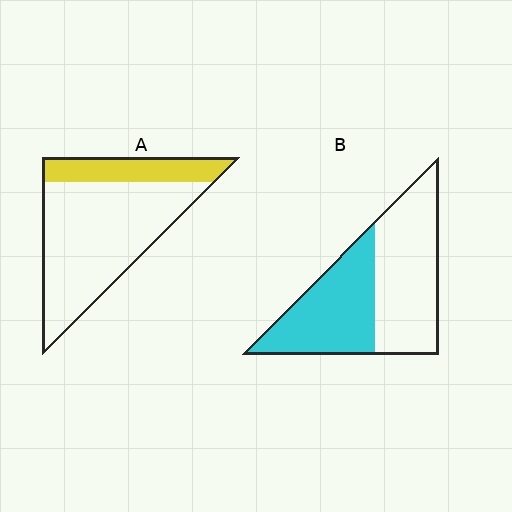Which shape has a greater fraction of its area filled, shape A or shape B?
Shape B.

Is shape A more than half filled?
No.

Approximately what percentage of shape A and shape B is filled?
A is approximately 25% and B is approximately 45%.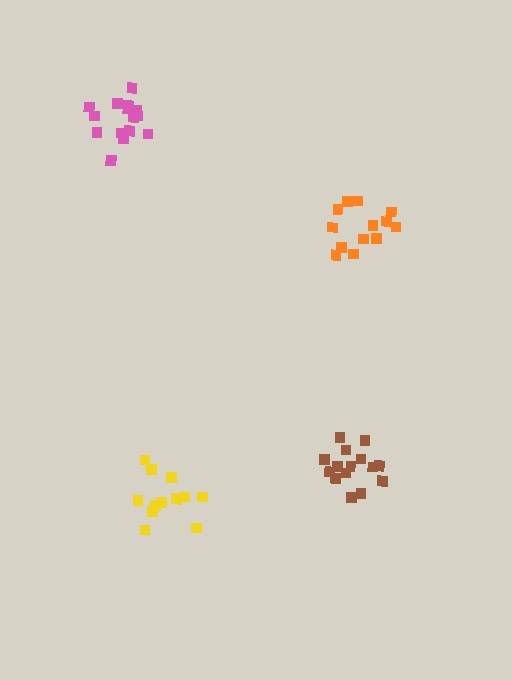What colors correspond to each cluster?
The clusters are colored: orange, brown, yellow, pink.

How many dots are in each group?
Group 1: 13 dots, Group 2: 15 dots, Group 3: 12 dots, Group 4: 15 dots (55 total).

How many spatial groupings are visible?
There are 4 spatial groupings.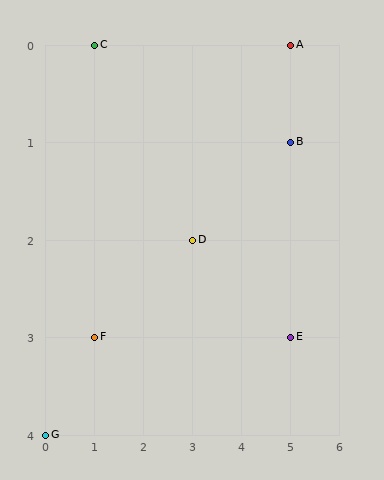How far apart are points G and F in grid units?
Points G and F are 1 column and 1 row apart (about 1.4 grid units diagonally).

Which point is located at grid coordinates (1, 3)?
Point F is at (1, 3).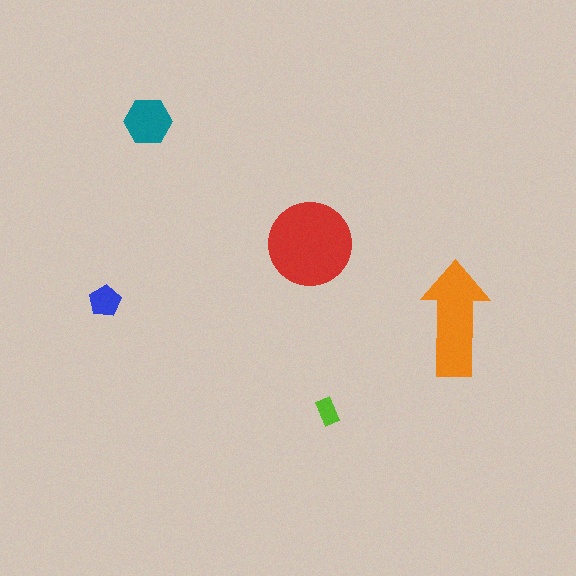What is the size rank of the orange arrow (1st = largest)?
2nd.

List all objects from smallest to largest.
The lime rectangle, the blue pentagon, the teal hexagon, the orange arrow, the red circle.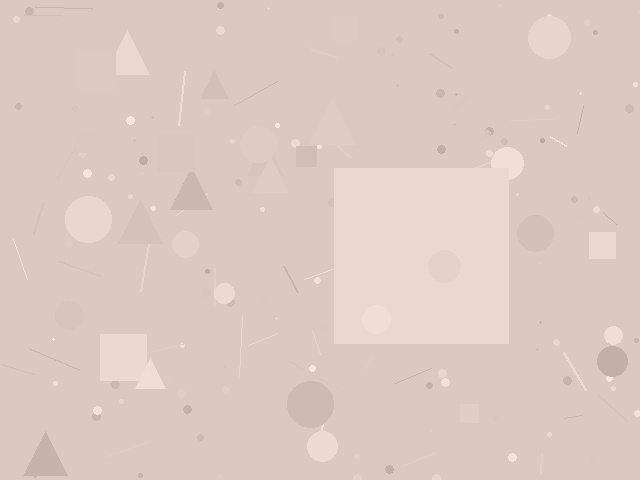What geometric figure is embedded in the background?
A square is embedded in the background.